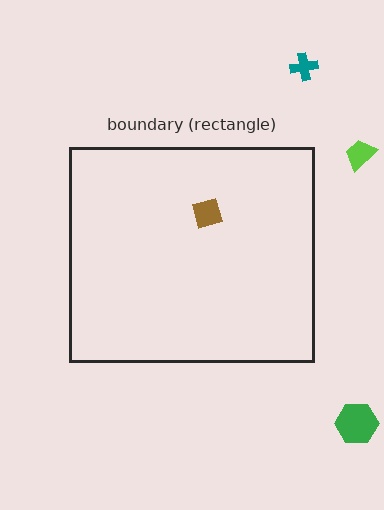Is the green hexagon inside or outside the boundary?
Outside.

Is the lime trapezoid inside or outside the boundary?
Outside.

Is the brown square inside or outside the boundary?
Inside.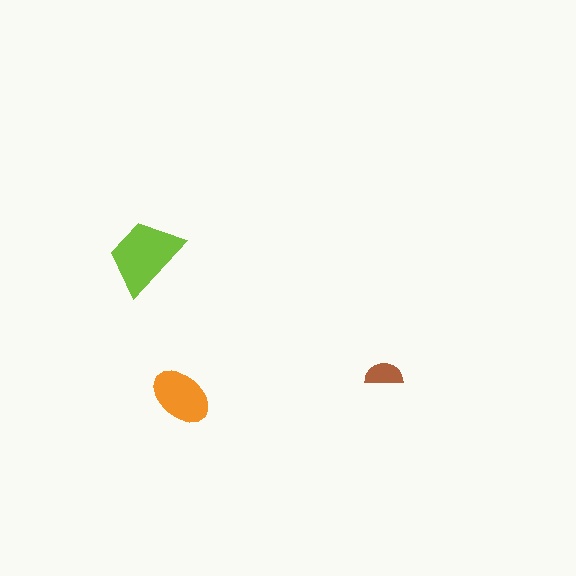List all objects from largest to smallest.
The lime trapezoid, the orange ellipse, the brown semicircle.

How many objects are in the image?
There are 3 objects in the image.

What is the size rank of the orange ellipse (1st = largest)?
2nd.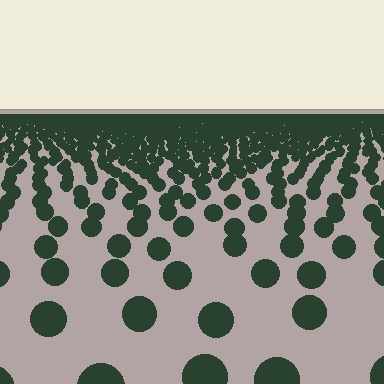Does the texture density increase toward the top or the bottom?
Density increases toward the top.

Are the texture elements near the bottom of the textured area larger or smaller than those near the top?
Larger. Near the bottom, elements are closer to the viewer and appear at a bigger on-screen size.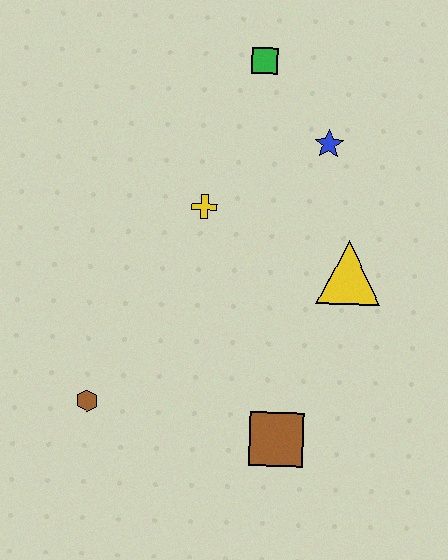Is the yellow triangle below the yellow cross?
Yes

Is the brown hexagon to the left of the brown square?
Yes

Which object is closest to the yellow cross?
The blue star is closest to the yellow cross.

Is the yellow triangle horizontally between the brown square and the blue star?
No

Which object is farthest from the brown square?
The green square is farthest from the brown square.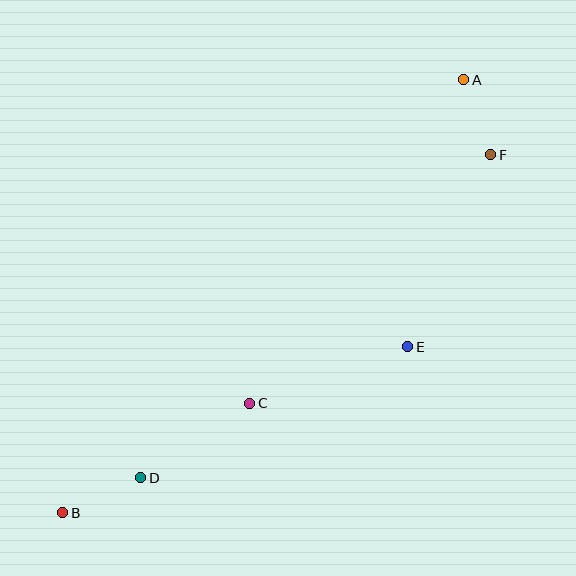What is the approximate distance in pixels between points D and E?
The distance between D and E is approximately 298 pixels.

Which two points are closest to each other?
Points A and F are closest to each other.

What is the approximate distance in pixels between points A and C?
The distance between A and C is approximately 388 pixels.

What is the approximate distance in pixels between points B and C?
The distance between B and C is approximately 217 pixels.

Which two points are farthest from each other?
Points A and B are farthest from each other.